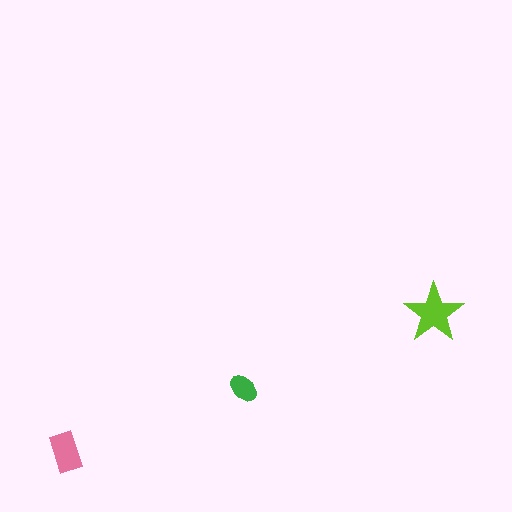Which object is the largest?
The lime star.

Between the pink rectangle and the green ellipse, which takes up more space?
The pink rectangle.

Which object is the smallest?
The green ellipse.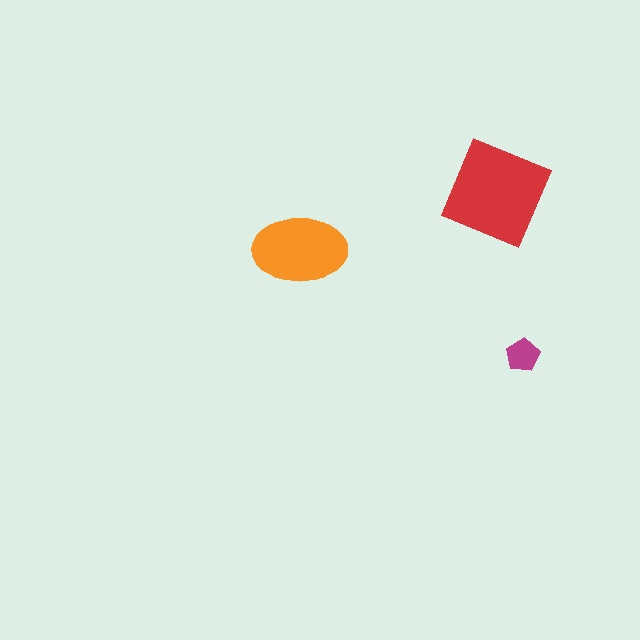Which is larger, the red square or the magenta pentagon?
The red square.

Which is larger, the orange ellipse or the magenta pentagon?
The orange ellipse.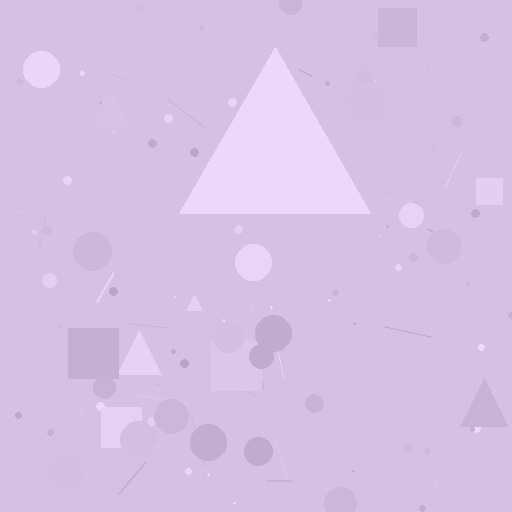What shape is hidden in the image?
A triangle is hidden in the image.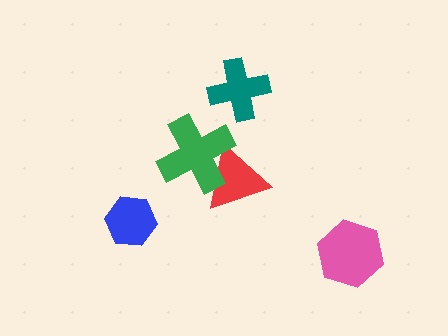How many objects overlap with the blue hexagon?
0 objects overlap with the blue hexagon.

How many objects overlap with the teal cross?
0 objects overlap with the teal cross.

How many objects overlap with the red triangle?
1 object overlaps with the red triangle.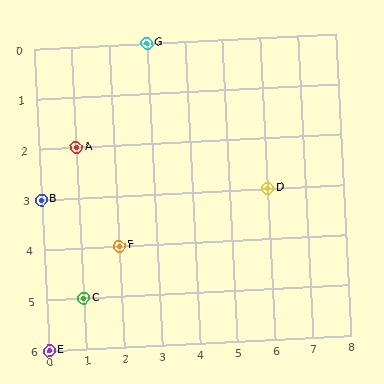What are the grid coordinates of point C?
Point C is at grid coordinates (1, 5).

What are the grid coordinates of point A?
Point A is at grid coordinates (1, 2).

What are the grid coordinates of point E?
Point E is at grid coordinates (0, 6).